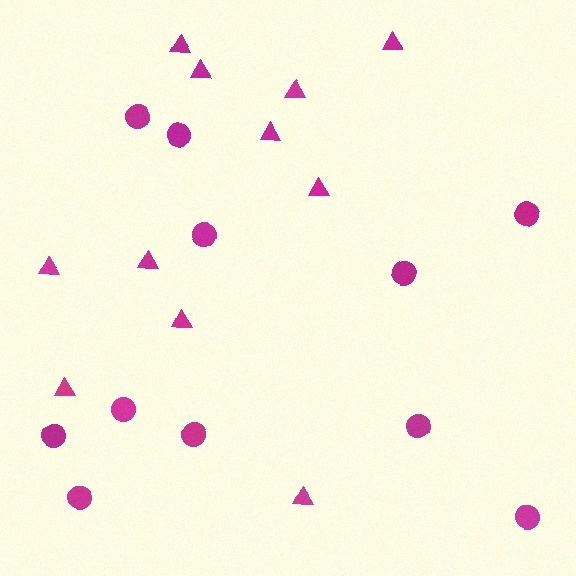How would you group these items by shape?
There are 2 groups: one group of circles (11) and one group of triangles (11).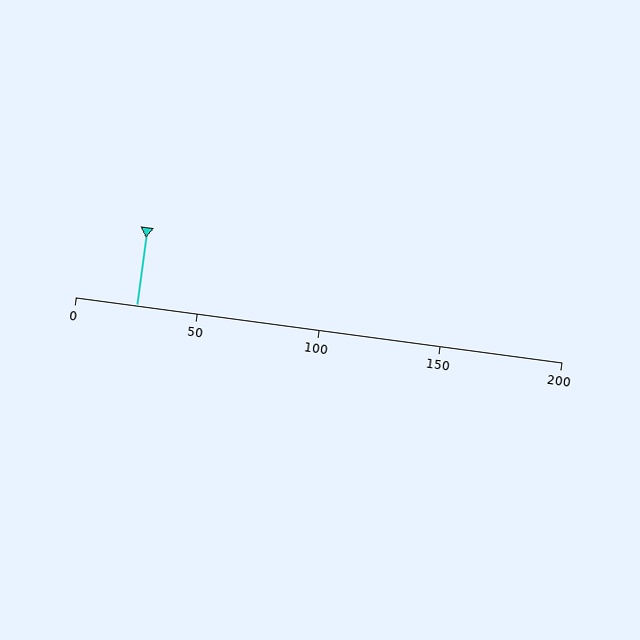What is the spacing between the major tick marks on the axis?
The major ticks are spaced 50 apart.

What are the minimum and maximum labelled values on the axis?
The axis runs from 0 to 200.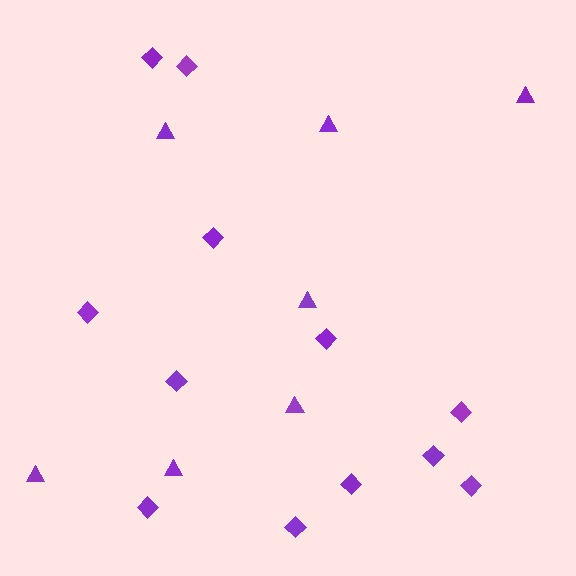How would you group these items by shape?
There are 2 groups: one group of diamonds (12) and one group of triangles (7).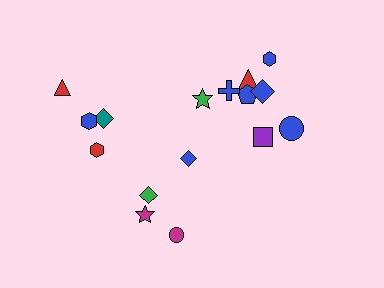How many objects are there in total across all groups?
There are 16 objects.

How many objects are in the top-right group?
There are 8 objects.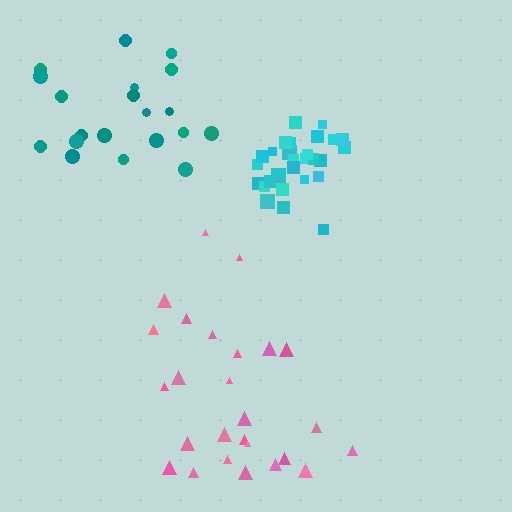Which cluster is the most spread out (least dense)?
Teal.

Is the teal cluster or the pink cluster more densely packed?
Pink.